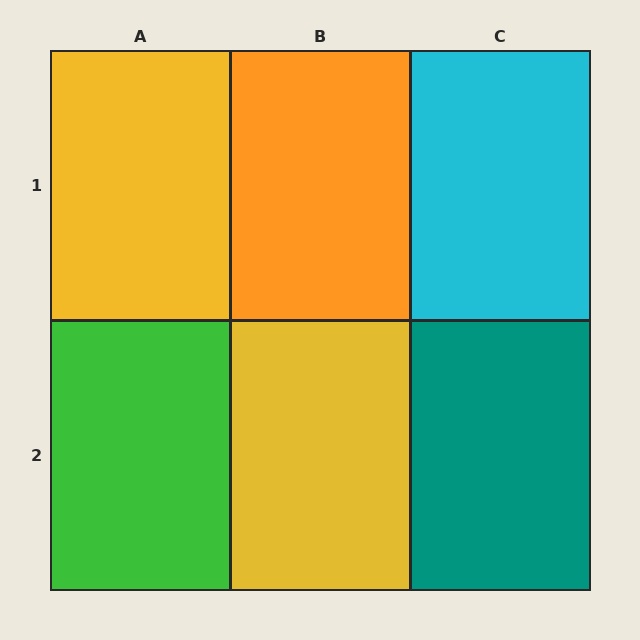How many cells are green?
1 cell is green.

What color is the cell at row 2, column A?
Green.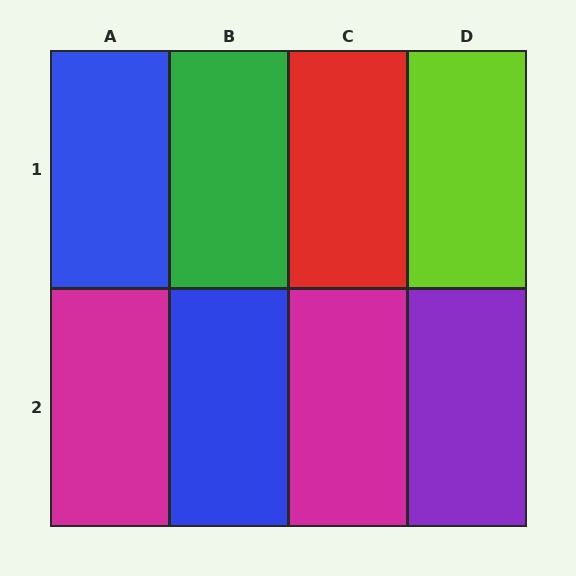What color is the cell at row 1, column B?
Green.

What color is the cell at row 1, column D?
Lime.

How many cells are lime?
1 cell is lime.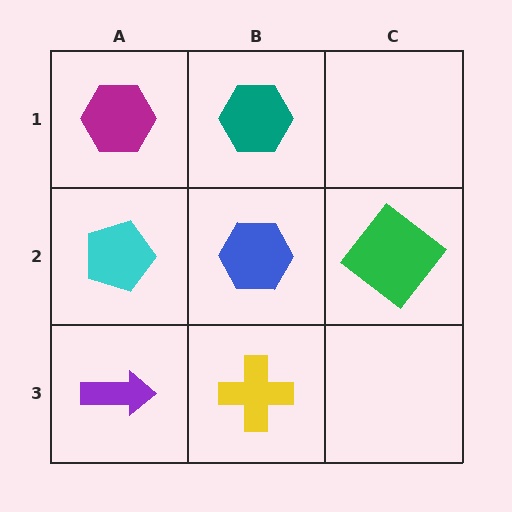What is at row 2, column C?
A green diamond.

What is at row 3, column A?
A purple arrow.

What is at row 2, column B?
A blue hexagon.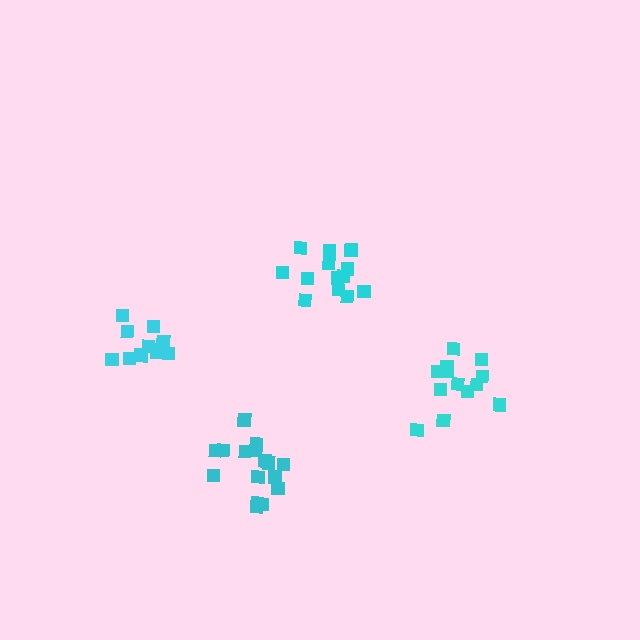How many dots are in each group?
Group 1: 13 dots, Group 2: 14 dots, Group 3: 12 dots, Group 4: 17 dots (56 total).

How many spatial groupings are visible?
There are 4 spatial groupings.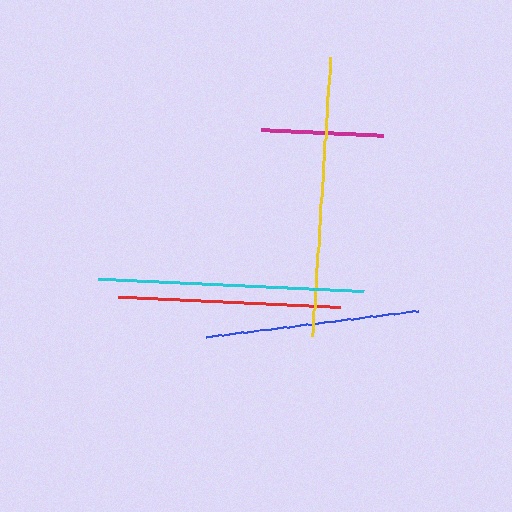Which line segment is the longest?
The yellow line is the longest at approximately 279 pixels.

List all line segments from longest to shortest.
From longest to shortest: yellow, cyan, red, blue, magenta.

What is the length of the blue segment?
The blue segment is approximately 213 pixels long.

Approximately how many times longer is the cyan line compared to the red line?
The cyan line is approximately 1.2 times the length of the red line.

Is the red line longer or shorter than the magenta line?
The red line is longer than the magenta line.